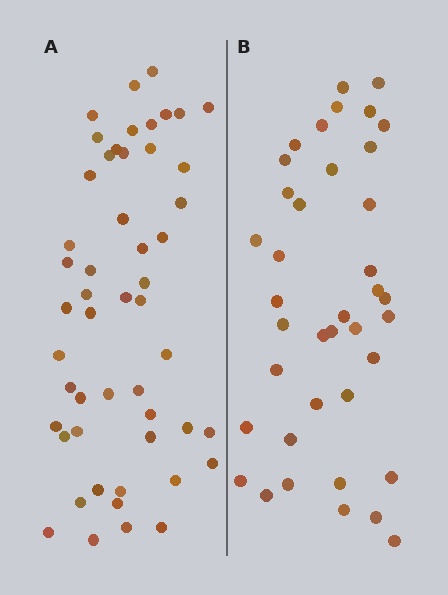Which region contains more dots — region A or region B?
Region A (the left region) has more dots.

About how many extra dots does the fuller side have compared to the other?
Region A has roughly 12 or so more dots than region B.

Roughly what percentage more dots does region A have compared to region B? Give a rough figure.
About 30% more.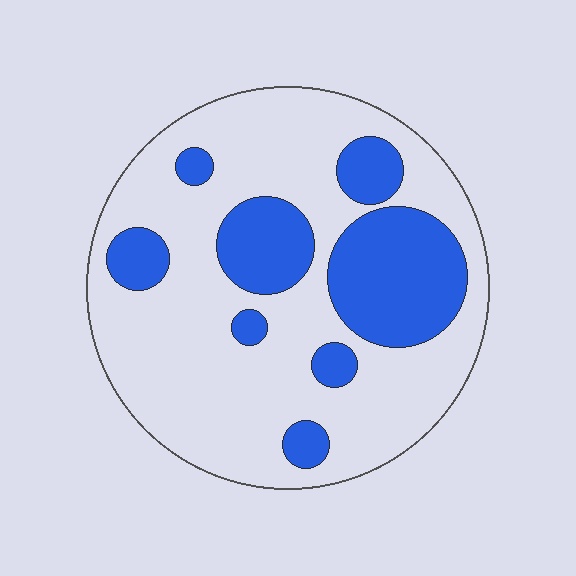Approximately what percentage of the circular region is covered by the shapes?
Approximately 30%.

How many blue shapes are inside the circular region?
8.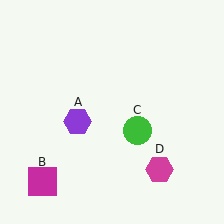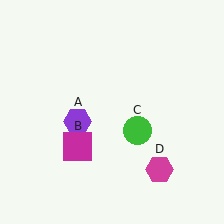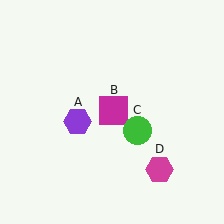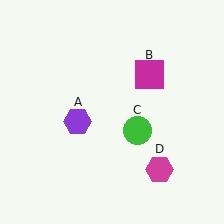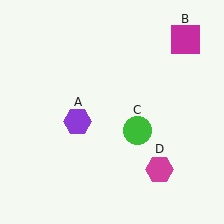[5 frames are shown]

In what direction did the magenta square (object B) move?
The magenta square (object B) moved up and to the right.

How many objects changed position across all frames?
1 object changed position: magenta square (object B).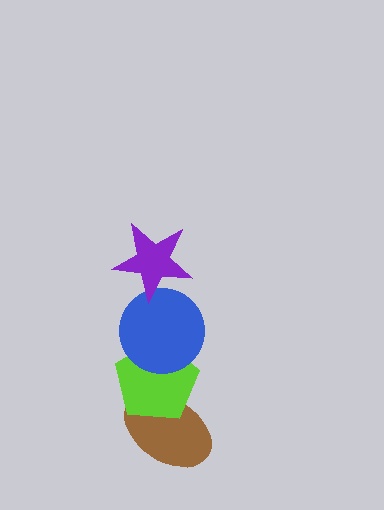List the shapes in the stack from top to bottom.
From top to bottom: the purple star, the blue circle, the lime pentagon, the brown ellipse.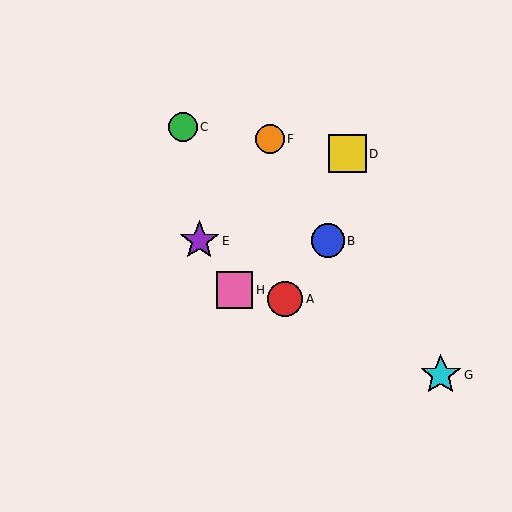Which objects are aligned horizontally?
Objects B, E are aligned horizontally.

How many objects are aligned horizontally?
2 objects (B, E) are aligned horizontally.